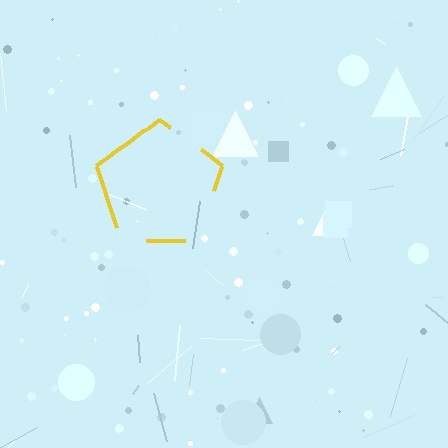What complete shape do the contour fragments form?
The contour fragments form a pentagon.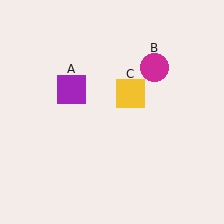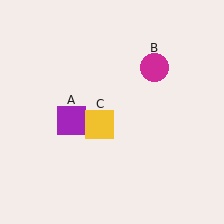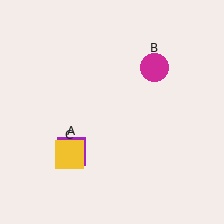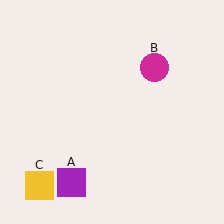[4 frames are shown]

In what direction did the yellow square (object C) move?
The yellow square (object C) moved down and to the left.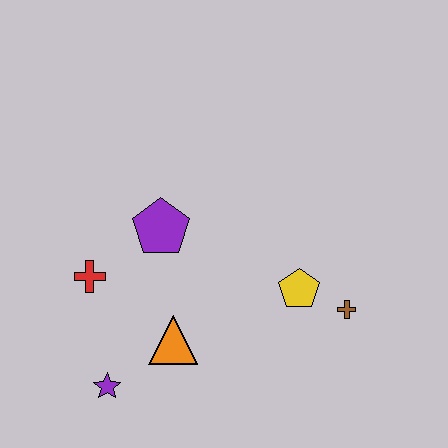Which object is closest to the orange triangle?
The purple star is closest to the orange triangle.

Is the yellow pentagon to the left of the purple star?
No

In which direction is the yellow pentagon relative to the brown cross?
The yellow pentagon is to the left of the brown cross.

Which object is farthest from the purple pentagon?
The brown cross is farthest from the purple pentagon.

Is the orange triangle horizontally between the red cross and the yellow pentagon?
Yes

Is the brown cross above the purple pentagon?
No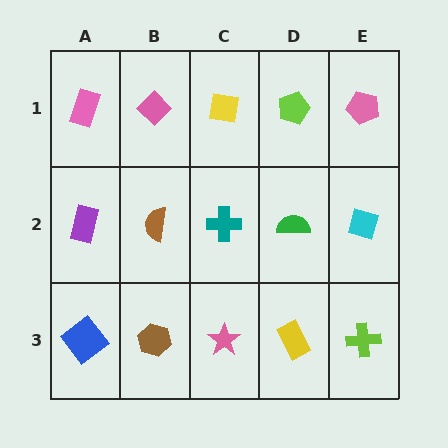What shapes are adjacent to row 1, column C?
A teal cross (row 2, column C), a pink diamond (row 1, column B), a lime pentagon (row 1, column D).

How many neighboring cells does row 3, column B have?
3.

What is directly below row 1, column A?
A purple rectangle.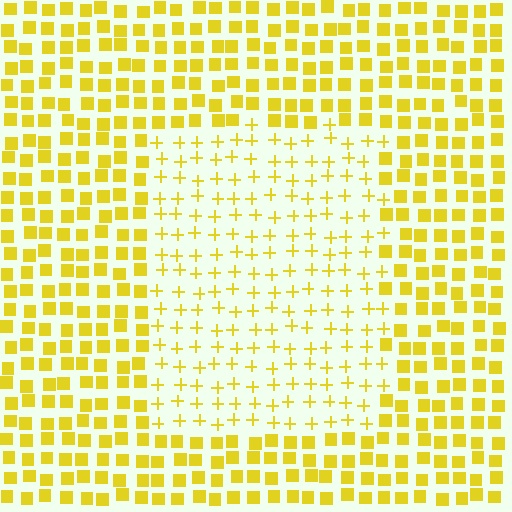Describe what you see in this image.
The image is filled with small yellow elements arranged in a uniform grid. A rectangle-shaped region contains plus signs, while the surrounding area contains squares. The boundary is defined purely by the change in element shape.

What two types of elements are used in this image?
The image uses plus signs inside the rectangle region and squares outside it.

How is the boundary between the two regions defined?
The boundary is defined by a change in element shape: plus signs inside vs. squares outside. All elements share the same color and spacing.